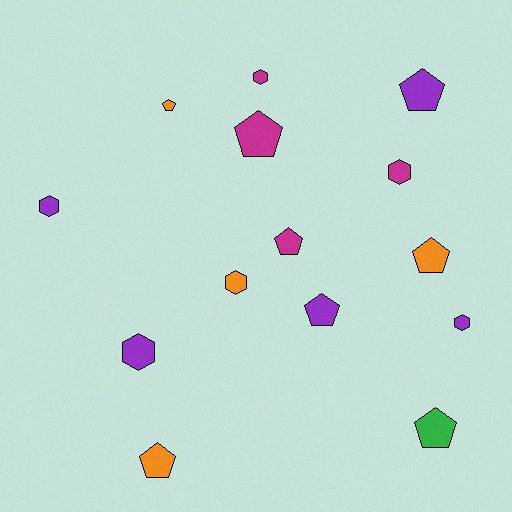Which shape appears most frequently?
Pentagon, with 8 objects.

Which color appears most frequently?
Purple, with 5 objects.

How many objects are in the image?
There are 14 objects.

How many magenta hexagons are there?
There are 2 magenta hexagons.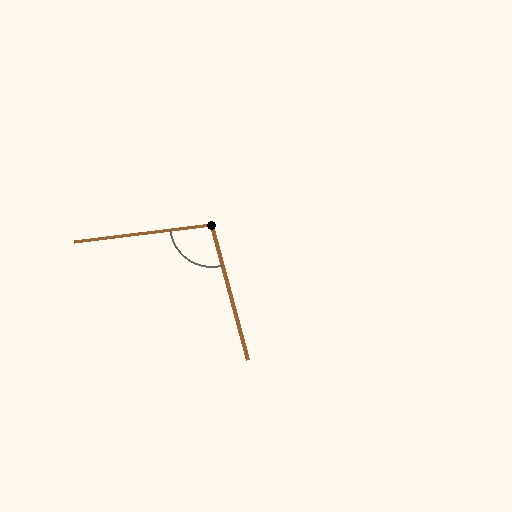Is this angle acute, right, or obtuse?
It is obtuse.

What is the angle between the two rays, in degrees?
Approximately 98 degrees.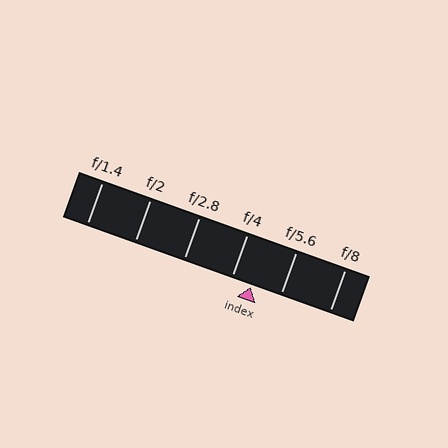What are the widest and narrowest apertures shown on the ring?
The widest aperture shown is f/1.4 and the narrowest is f/8.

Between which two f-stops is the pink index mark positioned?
The index mark is between f/4 and f/5.6.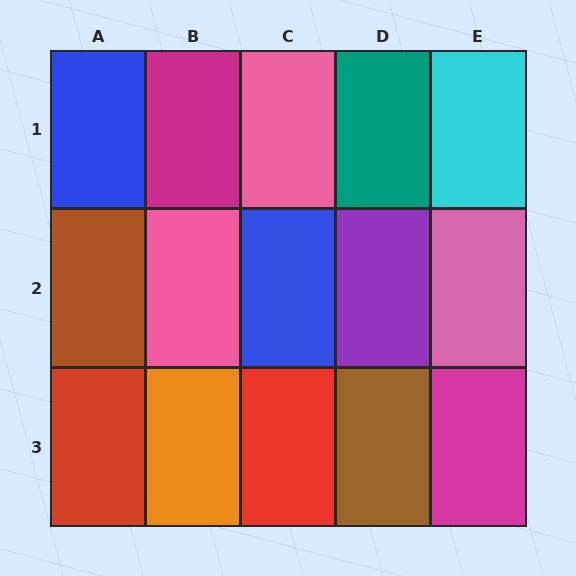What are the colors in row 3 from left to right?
Red, orange, red, brown, magenta.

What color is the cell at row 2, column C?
Blue.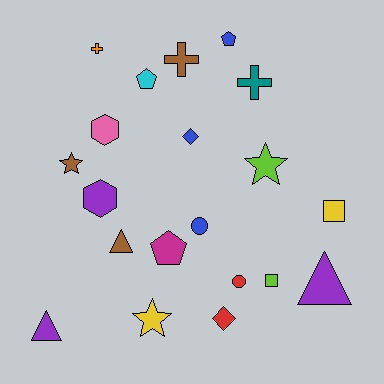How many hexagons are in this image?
There are 2 hexagons.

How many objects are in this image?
There are 20 objects.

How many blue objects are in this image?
There are 3 blue objects.